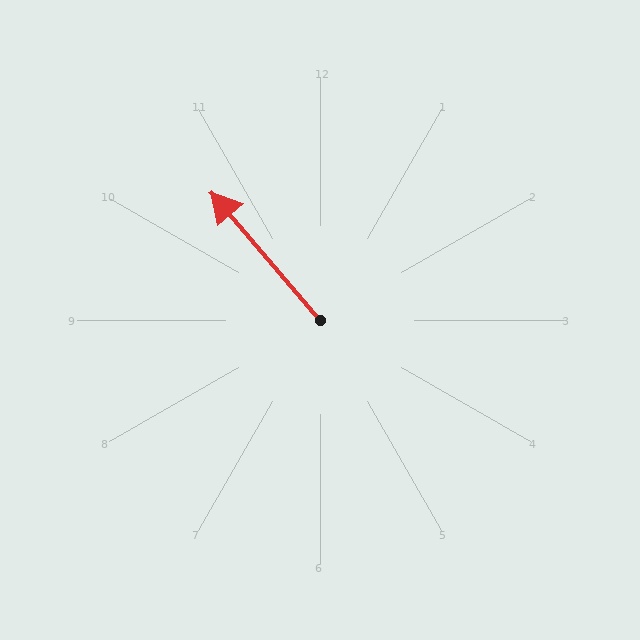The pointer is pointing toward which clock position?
Roughly 11 o'clock.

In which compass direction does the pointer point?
Northwest.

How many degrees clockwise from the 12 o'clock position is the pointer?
Approximately 320 degrees.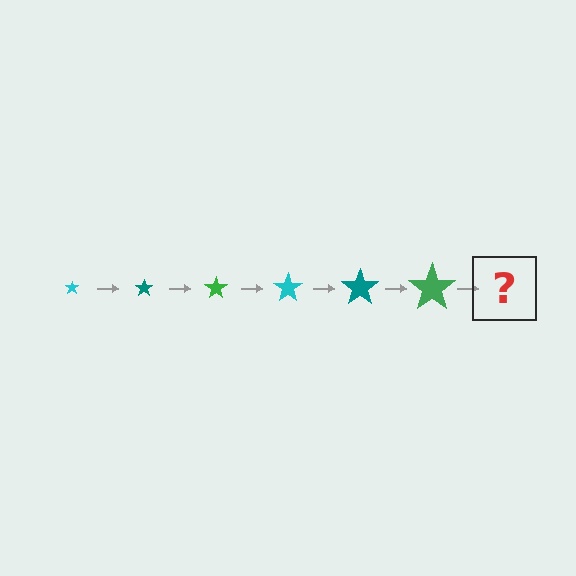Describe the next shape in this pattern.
It should be a cyan star, larger than the previous one.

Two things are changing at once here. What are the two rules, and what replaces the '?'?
The two rules are that the star grows larger each step and the color cycles through cyan, teal, and green. The '?' should be a cyan star, larger than the previous one.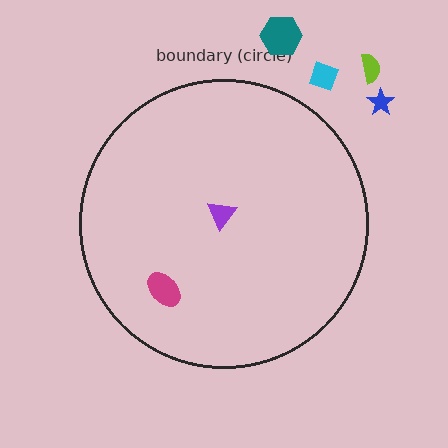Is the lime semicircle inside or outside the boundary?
Outside.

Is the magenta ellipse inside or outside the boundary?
Inside.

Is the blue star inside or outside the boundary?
Outside.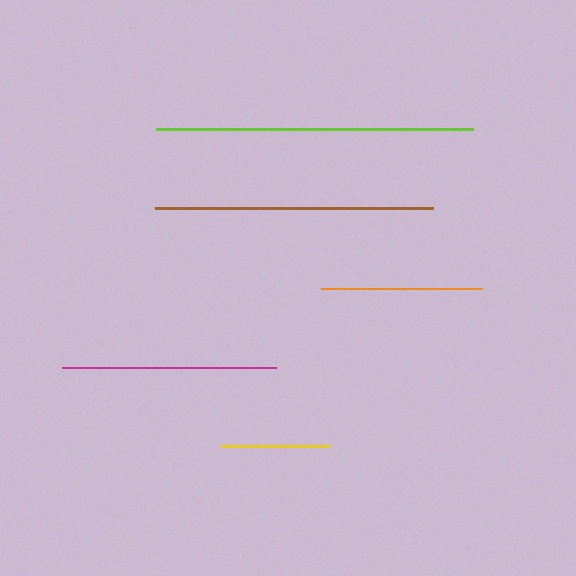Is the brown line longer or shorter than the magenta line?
The brown line is longer than the magenta line.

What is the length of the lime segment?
The lime segment is approximately 317 pixels long.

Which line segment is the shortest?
The yellow line is the shortest at approximately 109 pixels.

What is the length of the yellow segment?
The yellow segment is approximately 109 pixels long.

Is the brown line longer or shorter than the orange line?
The brown line is longer than the orange line.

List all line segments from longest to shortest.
From longest to shortest: lime, brown, magenta, orange, yellow.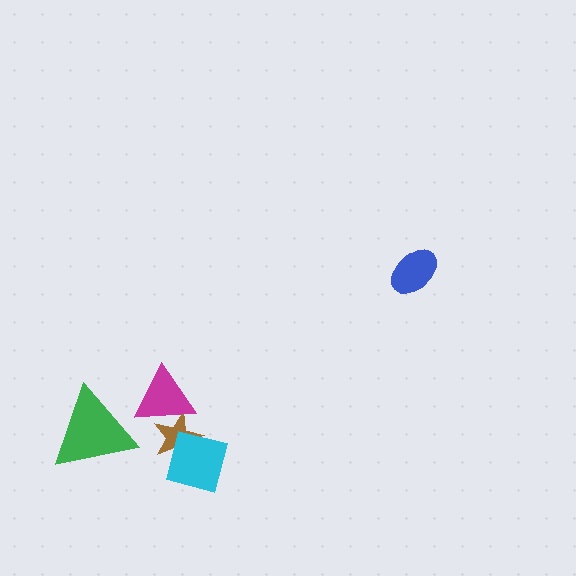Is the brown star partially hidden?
Yes, it is partially covered by another shape.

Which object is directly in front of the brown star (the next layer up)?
The magenta triangle is directly in front of the brown star.